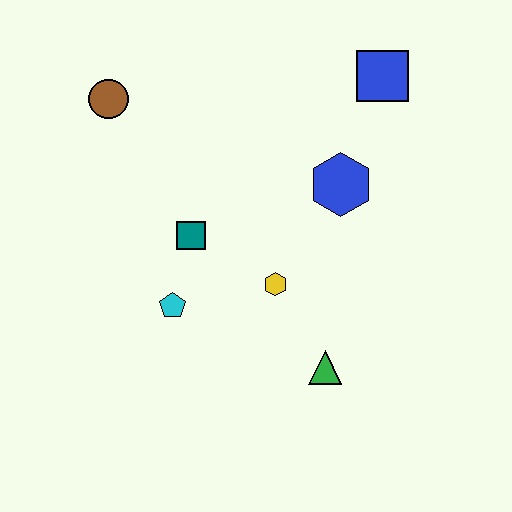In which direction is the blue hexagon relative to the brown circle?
The blue hexagon is to the right of the brown circle.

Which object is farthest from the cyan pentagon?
The blue square is farthest from the cyan pentagon.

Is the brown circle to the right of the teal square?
No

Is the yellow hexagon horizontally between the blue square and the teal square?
Yes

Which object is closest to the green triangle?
The yellow hexagon is closest to the green triangle.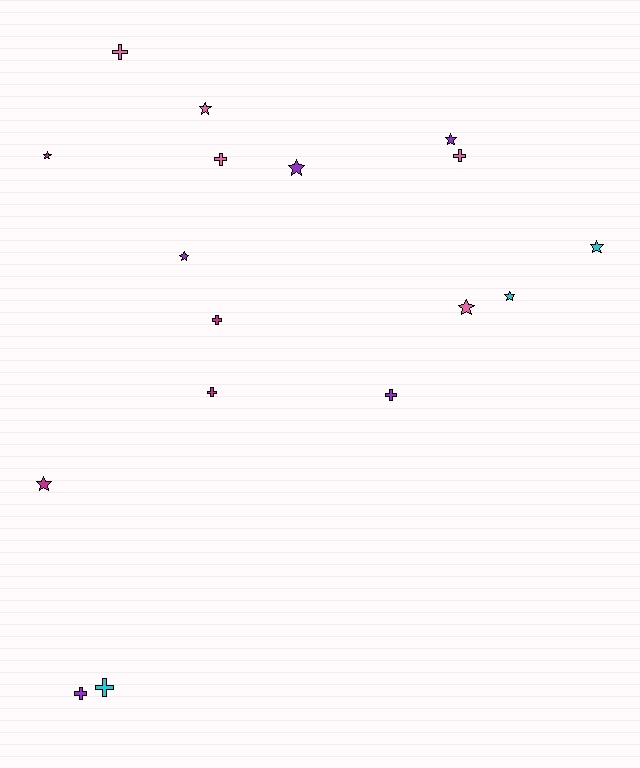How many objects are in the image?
There are 17 objects.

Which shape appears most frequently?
Star, with 9 objects.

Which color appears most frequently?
Pink, with 5 objects.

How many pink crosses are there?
There are 3 pink crosses.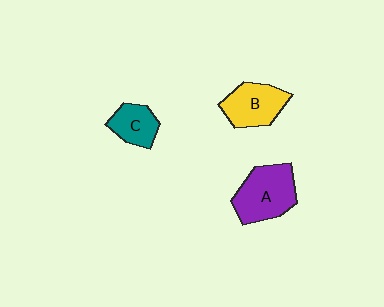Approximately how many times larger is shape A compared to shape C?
Approximately 1.8 times.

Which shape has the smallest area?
Shape C (teal).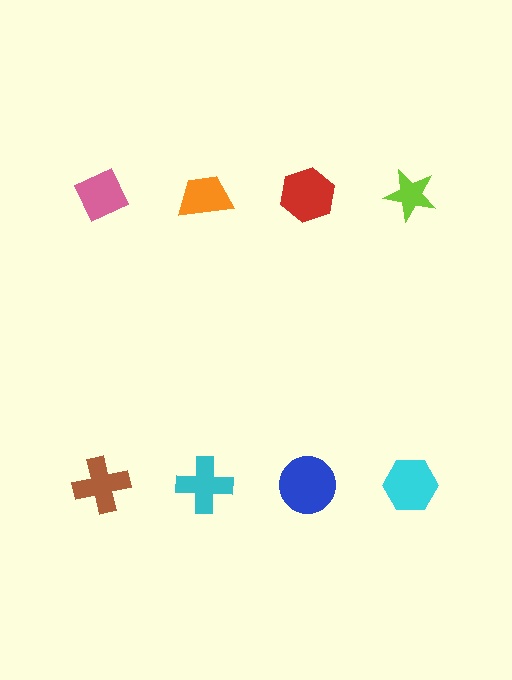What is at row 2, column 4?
A cyan hexagon.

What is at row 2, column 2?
A cyan cross.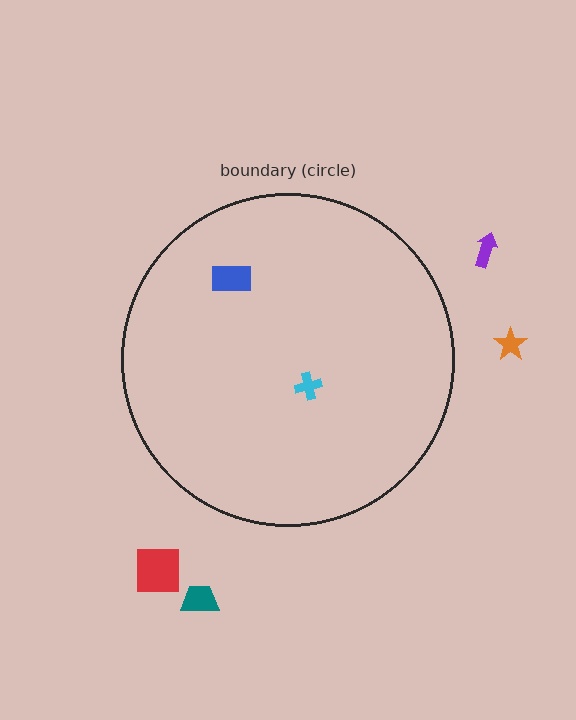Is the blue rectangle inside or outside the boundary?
Inside.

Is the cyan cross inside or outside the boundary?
Inside.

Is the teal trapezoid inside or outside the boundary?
Outside.